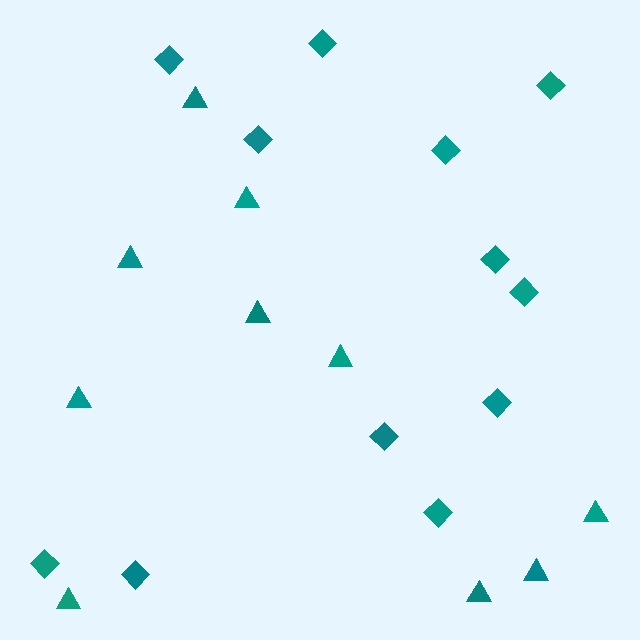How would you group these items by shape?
There are 2 groups: one group of triangles (10) and one group of diamonds (12).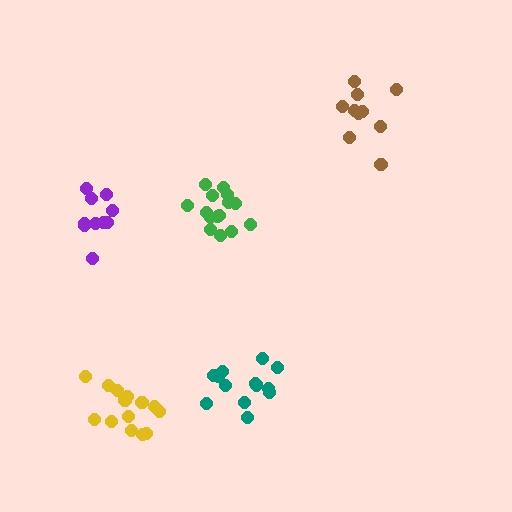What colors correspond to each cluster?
The clusters are colored: purple, yellow, teal, green, brown.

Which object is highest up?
The brown cluster is topmost.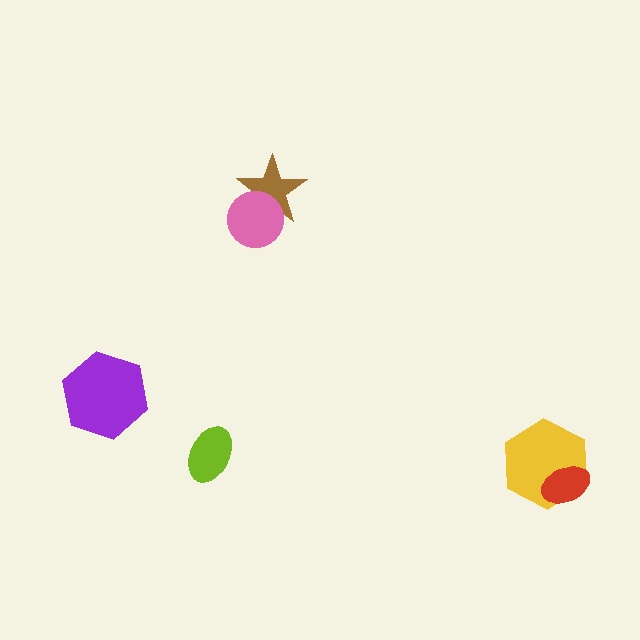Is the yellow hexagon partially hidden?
Yes, it is partially covered by another shape.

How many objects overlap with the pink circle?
1 object overlaps with the pink circle.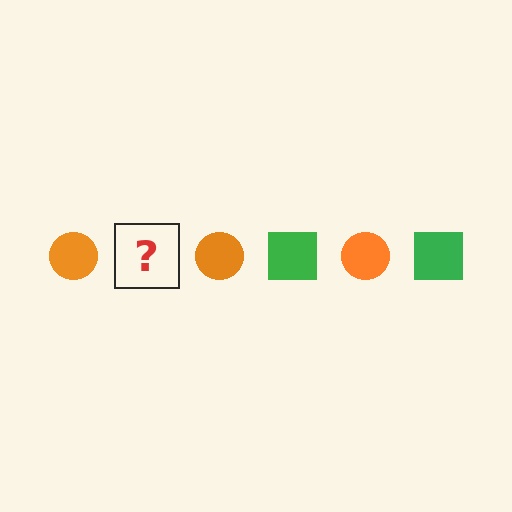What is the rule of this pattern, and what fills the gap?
The rule is that the pattern alternates between orange circle and green square. The gap should be filled with a green square.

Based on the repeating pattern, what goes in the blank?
The blank should be a green square.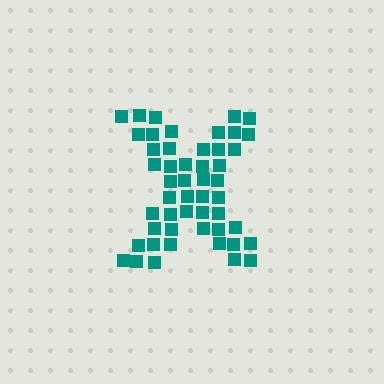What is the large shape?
The large shape is the letter X.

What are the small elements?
The small elements are squares.